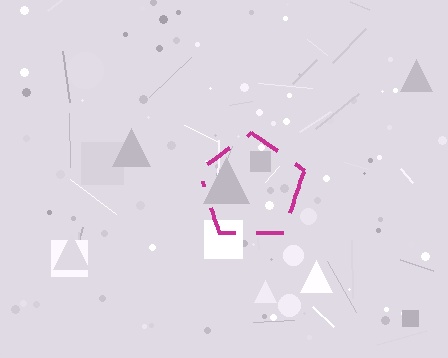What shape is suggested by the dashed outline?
The dashed outline suggests a pentagon.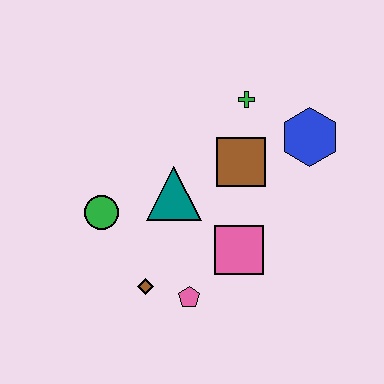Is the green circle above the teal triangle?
No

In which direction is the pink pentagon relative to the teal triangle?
The pink pentagon is below the teal triangle.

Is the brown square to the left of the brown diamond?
No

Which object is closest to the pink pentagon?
The brown diamond is closest to the pink pentagon.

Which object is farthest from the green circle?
The blue hexagon is farthest from the green circle.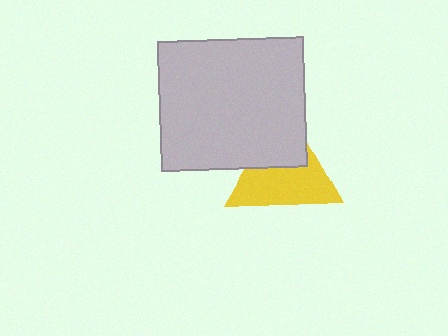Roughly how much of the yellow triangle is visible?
About half of it is visible (roughly 62%).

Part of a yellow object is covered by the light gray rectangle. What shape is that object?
It is a triangle.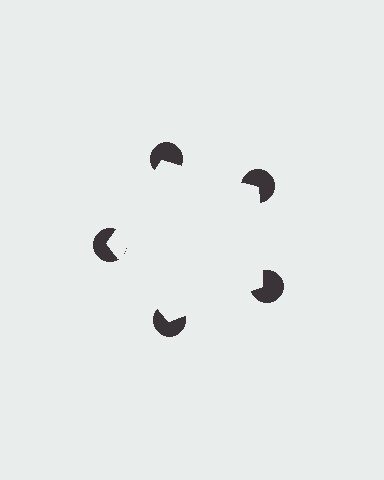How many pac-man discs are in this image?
There are 5 — one at each vertex of the illusory pentagon.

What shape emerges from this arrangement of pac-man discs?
An illusory pentagon — its edges are inferred from the aligned wedge cuts in the pac-man discs, not physically drawn.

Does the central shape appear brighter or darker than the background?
It typically appears slightly brighter than the background, even though no actual brightness change is drawn.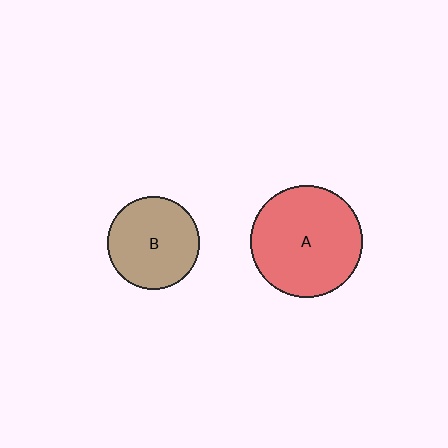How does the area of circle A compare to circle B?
Approximately 1.5 times.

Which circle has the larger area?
Circle A (red).